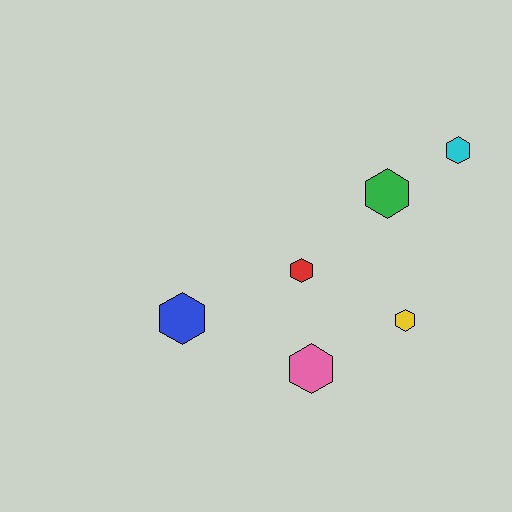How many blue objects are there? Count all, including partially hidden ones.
There is 1 blue object.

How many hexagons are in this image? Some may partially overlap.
There are 6 hexagons.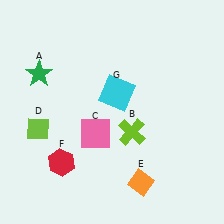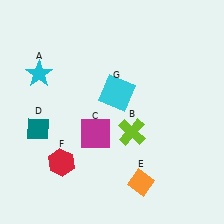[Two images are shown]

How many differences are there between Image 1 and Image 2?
There are 3 differences between the two images.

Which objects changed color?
A changed from green to cyan. C changed from pink to magenta. D changed from lime to teal.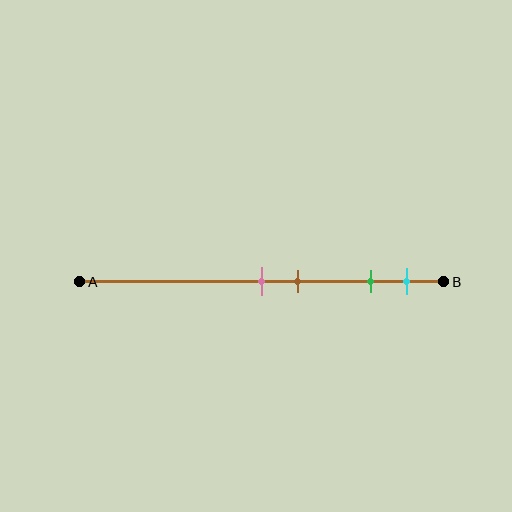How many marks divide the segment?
There are 4 marks dividing the segment.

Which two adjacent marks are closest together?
The pink and brown marks are the closest adjacent pair.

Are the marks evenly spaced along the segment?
No, the marks are not evenly spaced.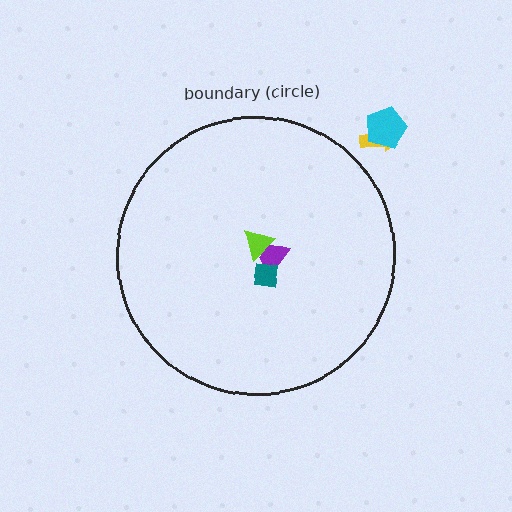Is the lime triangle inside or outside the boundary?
Inside.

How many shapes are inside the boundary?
3 inside, 2 outside.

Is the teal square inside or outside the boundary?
Inside.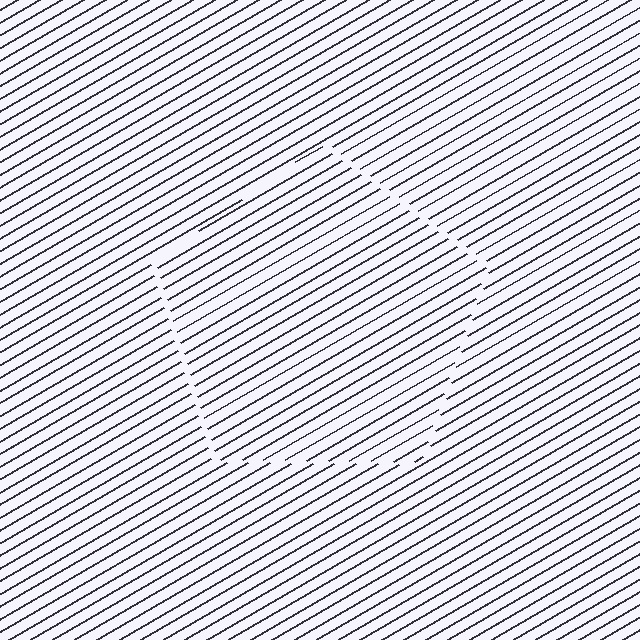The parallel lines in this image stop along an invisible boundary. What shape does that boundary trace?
An illusory pentagon. The interior of the shape contains the same grating, shifted by half a period — the contour is defined by the phase discontinuity where line-ends from the inner and outer gratings abut.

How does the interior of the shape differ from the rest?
The interior of the shape contains the same grating, shifted by half a period — the contour is defined by the phase discontinuity where line-ends from the inner and outer gratings abut.